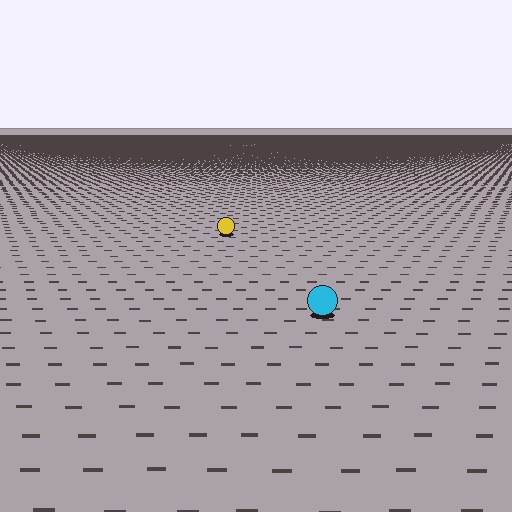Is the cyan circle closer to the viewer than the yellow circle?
Yes. The cyan circle is closer — you can tell from the texture gradient: the ground texture is coarser near it.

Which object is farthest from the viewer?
The yellow circle is farthest from the viewer. It appears smaller and the ground texture around it is denser.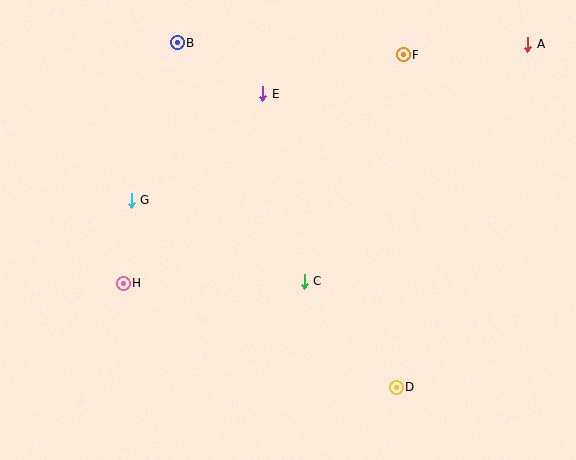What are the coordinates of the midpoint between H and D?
The midpoint between H and D is at (260, 335).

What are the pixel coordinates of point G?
Point G is at (131, 200).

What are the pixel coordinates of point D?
Point D is at (396, 387).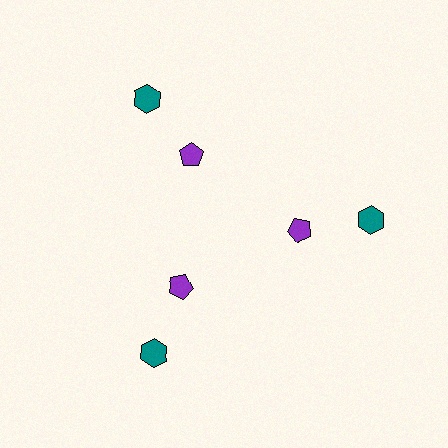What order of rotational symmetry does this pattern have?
This pattern has 3-fold rotational symmetry.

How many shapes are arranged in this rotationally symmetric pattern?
There are 6 shapes, arranged in 3 groups of 2.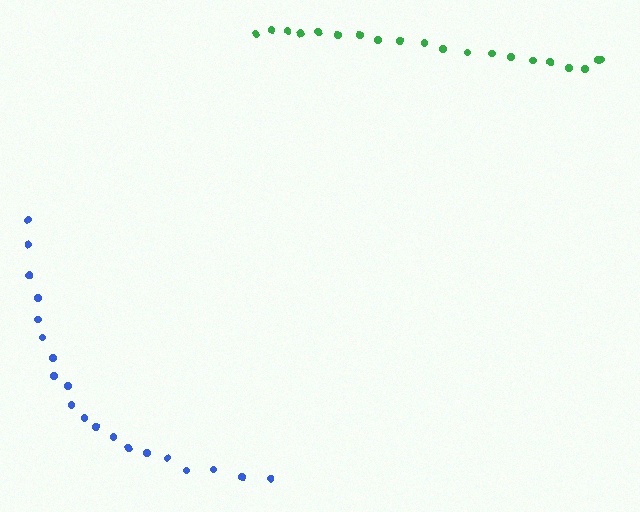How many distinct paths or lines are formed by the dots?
There are 2 distinct paths.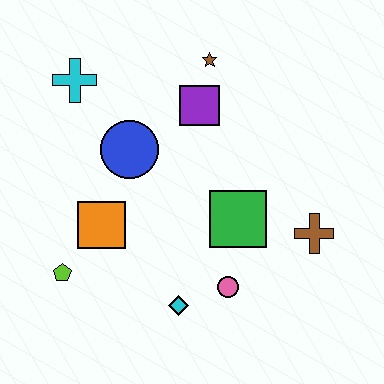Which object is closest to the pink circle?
The cyan diamond is closest to the pink circle.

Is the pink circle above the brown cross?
No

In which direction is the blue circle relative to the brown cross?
The blue circle is to the left of the brown cross.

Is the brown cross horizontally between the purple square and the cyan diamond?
No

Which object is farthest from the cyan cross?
The brown cross is farthest from the cyan cross.